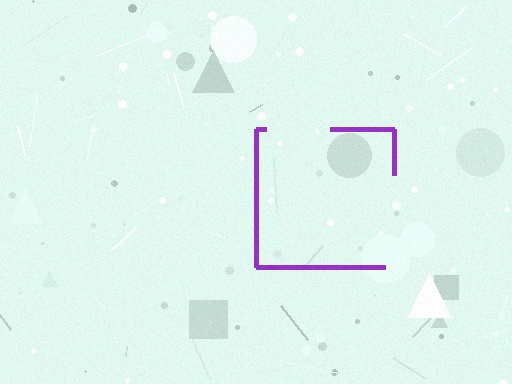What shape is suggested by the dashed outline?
The dashed outline suggests a square.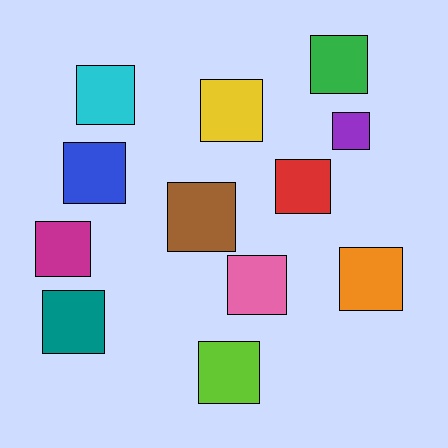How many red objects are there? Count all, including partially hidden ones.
There is 1 red object.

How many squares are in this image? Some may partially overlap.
There are 12 squares.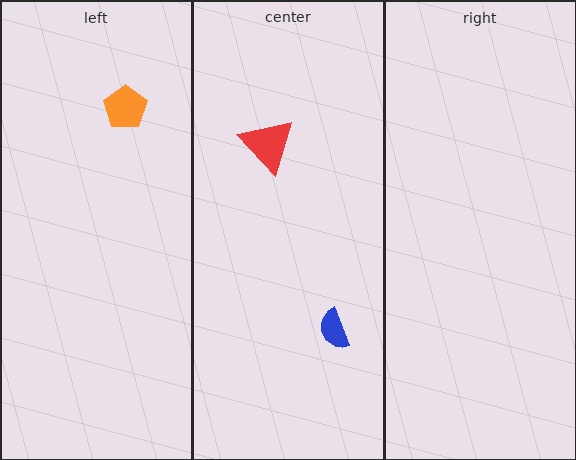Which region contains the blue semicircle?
The center region.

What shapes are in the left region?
The orange pentagon.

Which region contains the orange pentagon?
The left region.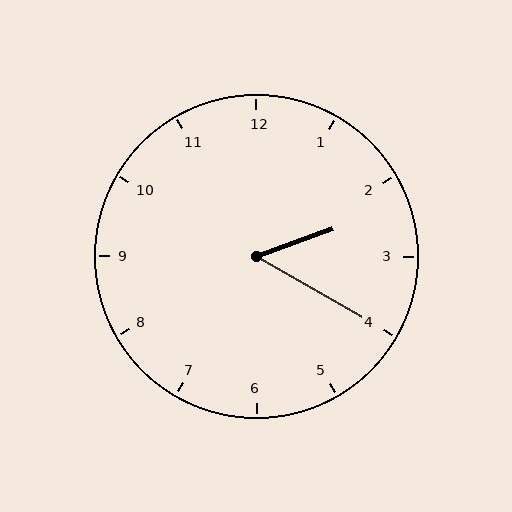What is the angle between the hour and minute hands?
Approximately 50 degrees.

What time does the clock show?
2:20.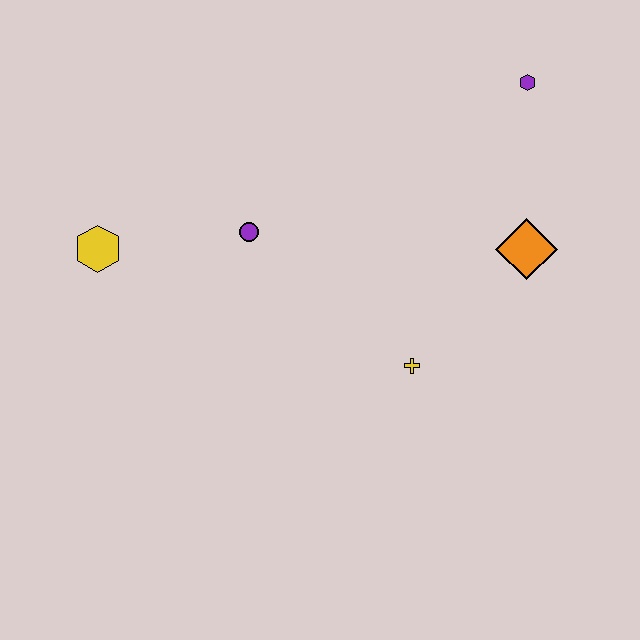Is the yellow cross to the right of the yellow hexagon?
Yes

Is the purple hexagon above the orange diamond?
Yes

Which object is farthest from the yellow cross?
The yellow hexagon is farthest from the yellow cross.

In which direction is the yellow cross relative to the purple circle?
The yellow cross is to the right of the purple circle.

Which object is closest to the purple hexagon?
The orange diamond is closest to the purple hexagon.